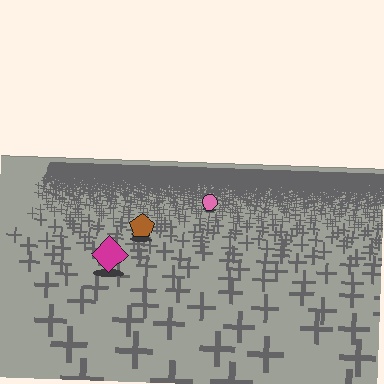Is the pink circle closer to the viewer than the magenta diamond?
No. The magenta diamond is closer — you can tell from the texture gradient: the ground texture is coarser near it.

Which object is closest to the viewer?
The magenta diamond is closest. The texture marks near it are larger and more spread out.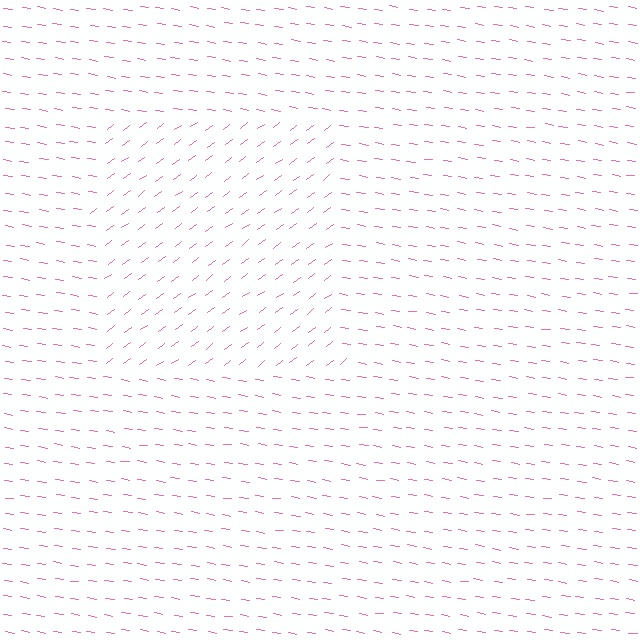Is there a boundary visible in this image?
Yes, there is a texture boundary formed by a change in line orientation.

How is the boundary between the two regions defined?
The boundary is defined purely by a change in line orientation (approximately 45 degrees difference). All lines are the same color and thickness.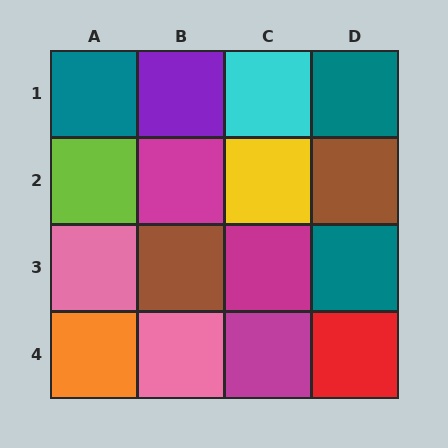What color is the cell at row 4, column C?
Magenta.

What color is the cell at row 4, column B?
Pink.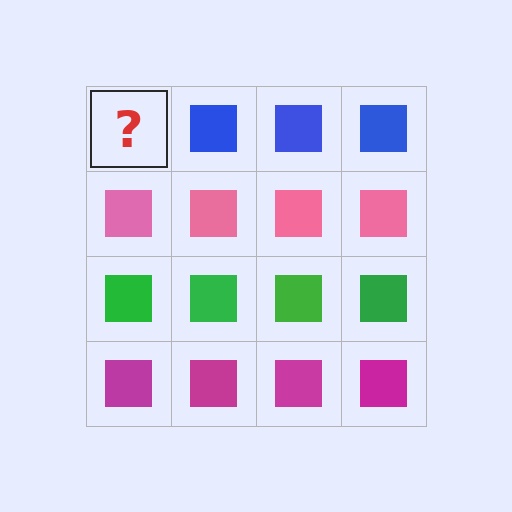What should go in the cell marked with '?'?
The missing cell should contain a blue square.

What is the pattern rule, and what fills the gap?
The rule is that each row has a consistent color. The gap should be filled with a blue square.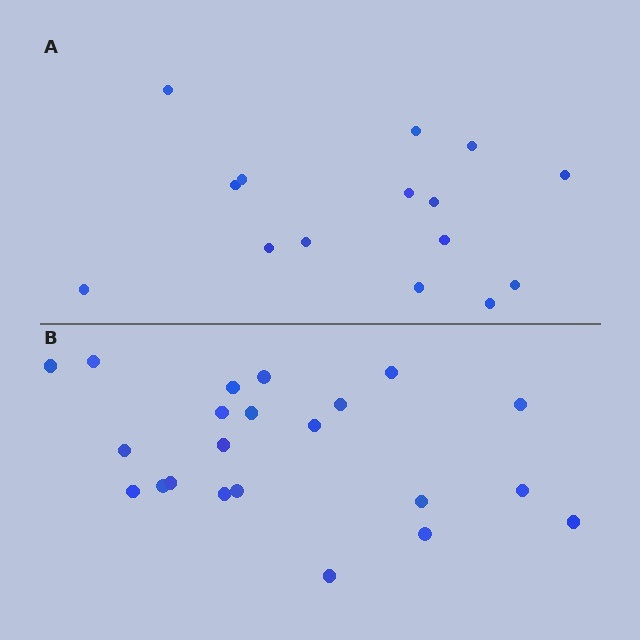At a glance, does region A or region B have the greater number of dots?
Region B (the bottom region) has more dots.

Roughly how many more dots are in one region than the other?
Region B has roughly 8 or so more dots than region A.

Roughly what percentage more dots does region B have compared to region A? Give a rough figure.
About 45% more.